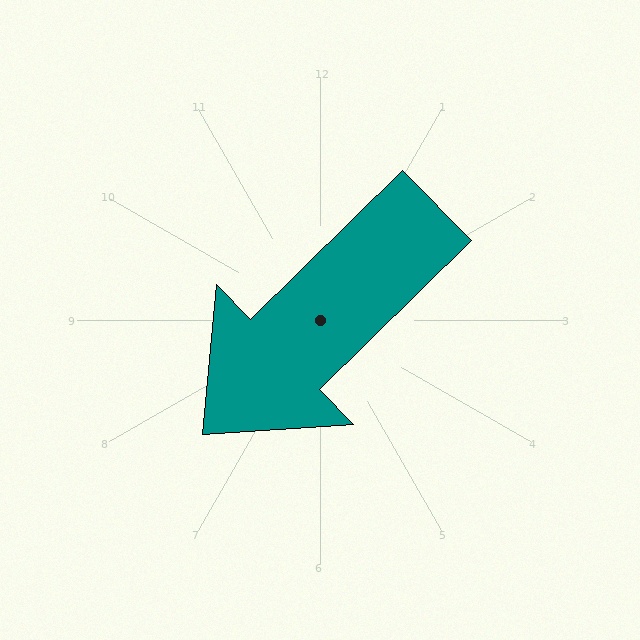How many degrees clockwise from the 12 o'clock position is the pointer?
Approximately 226 degrees.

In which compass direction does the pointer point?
Southwest.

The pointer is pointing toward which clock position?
Roughly 8 o'clock.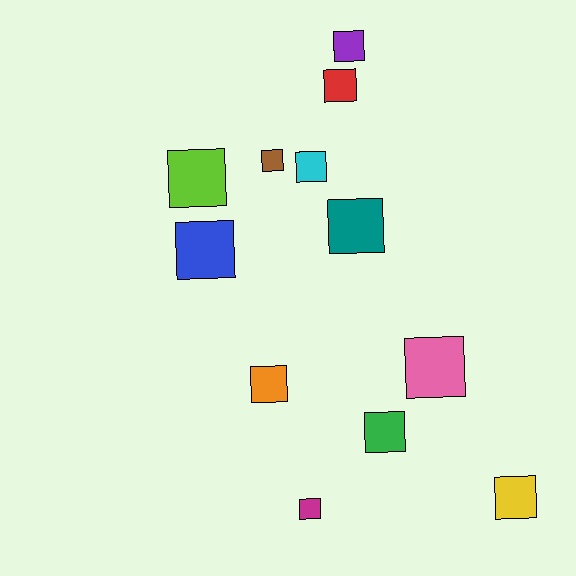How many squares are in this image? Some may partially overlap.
There are 12 squares.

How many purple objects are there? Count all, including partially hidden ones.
There is 1 purple object.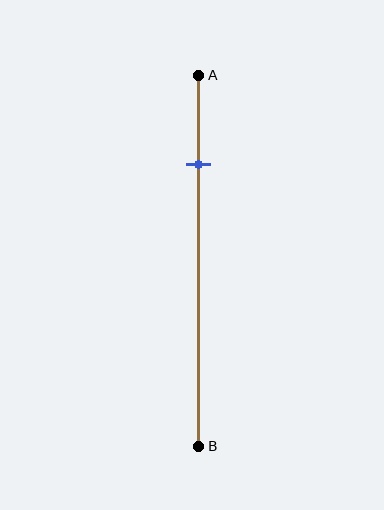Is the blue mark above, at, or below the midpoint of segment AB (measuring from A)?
The blue mark is above the midpoint of segment AB.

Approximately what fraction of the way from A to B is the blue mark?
The blue mark is approximately 25% of the way from A to B.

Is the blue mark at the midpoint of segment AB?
No, the mark is at about 25% from A, not at the 50% midpoint.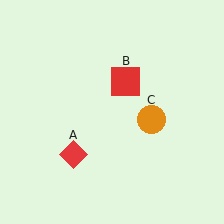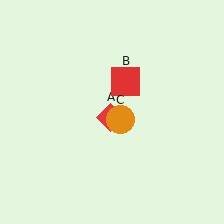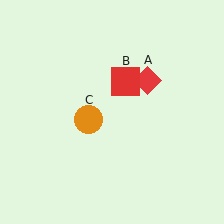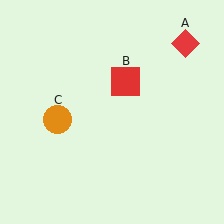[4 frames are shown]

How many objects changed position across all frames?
2 objects changed position: red diamond (object A), orange circle (object C).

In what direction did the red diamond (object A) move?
The red diamond (object A) moved up and to the right.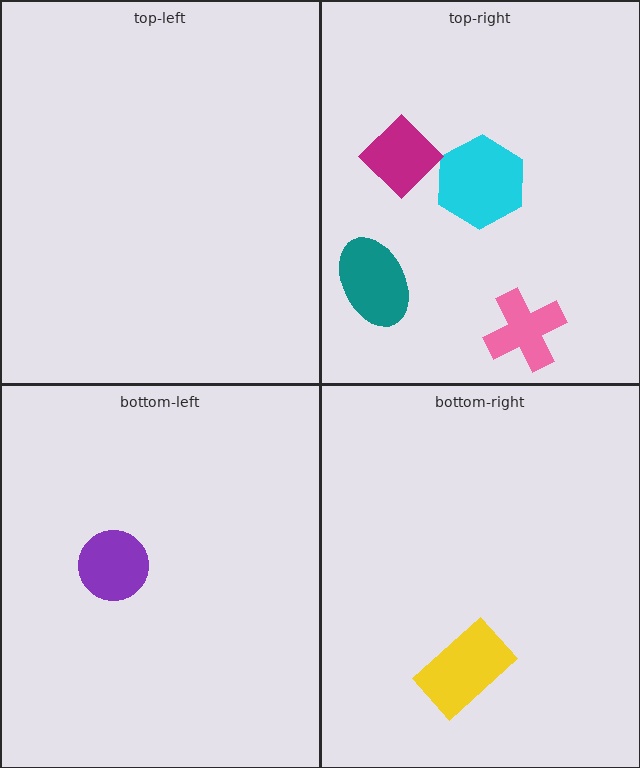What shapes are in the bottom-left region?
The purple circle.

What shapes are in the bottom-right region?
The yellow rectangle.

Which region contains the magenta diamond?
The top-right region.